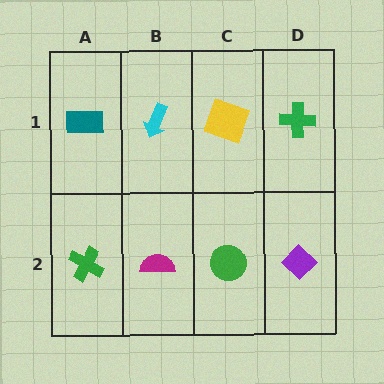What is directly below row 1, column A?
A green cross.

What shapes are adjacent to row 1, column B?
A magenta semicircle (row 2, column B), a teal rectangle (row 1, column A), a yellow square (row 1, column C).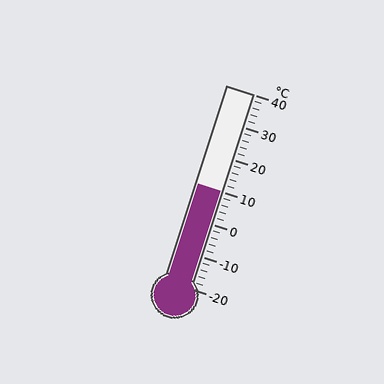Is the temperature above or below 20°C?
The temperature is below 20°C.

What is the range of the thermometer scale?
The thermometer scale ranges from -20°C to 40°C.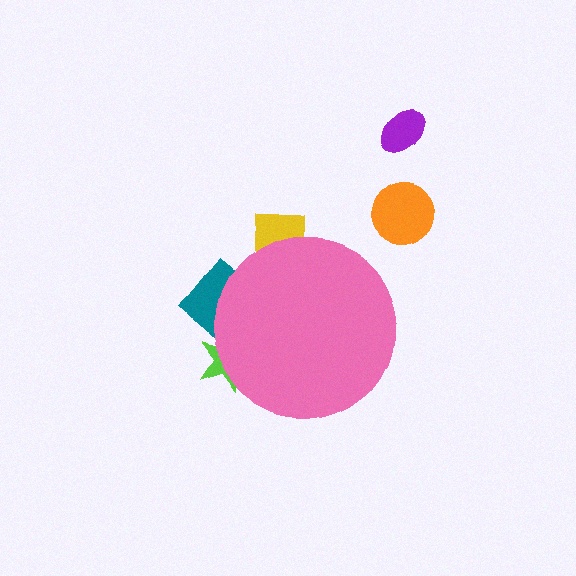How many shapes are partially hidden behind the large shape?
3 shapes are partially hidden.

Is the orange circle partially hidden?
No, the orange circle is fully visible.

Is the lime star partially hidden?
Yes, the lime star is partially hidden behind the pink circle.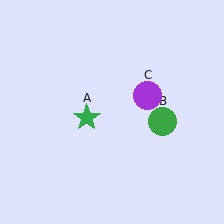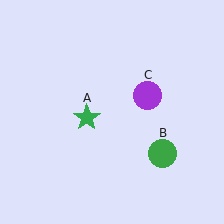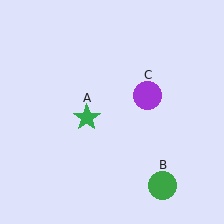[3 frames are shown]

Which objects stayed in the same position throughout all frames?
Green star (object A) and purple circle (object C) remained stationary.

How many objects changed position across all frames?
1 object changed position: green circle (object B).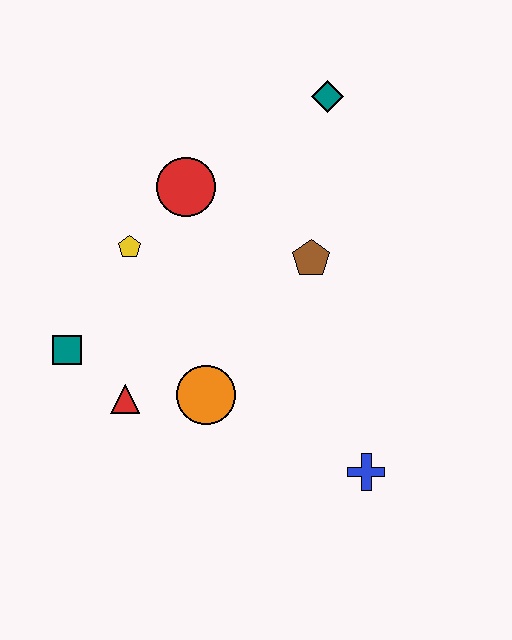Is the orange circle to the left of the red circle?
No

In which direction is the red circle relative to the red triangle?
The red circle is above the red triangle.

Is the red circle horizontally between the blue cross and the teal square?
Yes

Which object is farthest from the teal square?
The teal diamond is farthest from the teal square.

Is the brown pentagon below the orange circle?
No